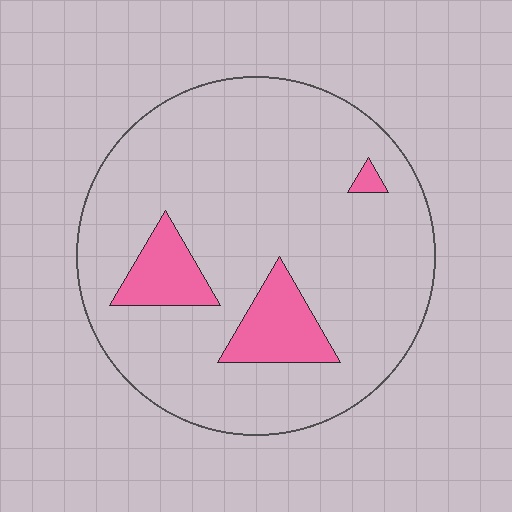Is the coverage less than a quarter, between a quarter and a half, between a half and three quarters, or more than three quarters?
Less than a quarter.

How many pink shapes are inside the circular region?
3.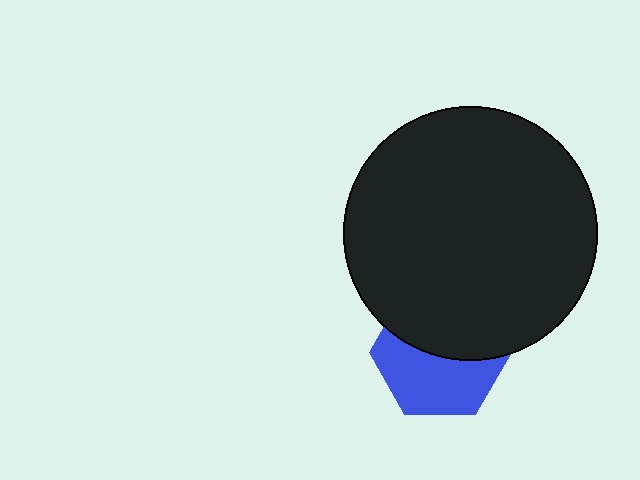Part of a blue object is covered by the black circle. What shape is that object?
It is a hexagon.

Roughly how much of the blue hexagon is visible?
About half of it is visible (roughly 52%).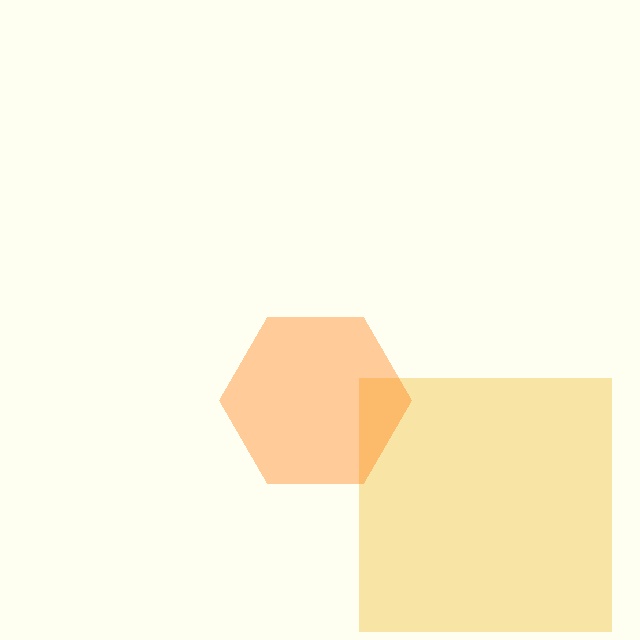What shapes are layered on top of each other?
The layered shapes are: a yellow square, an orange hexagon.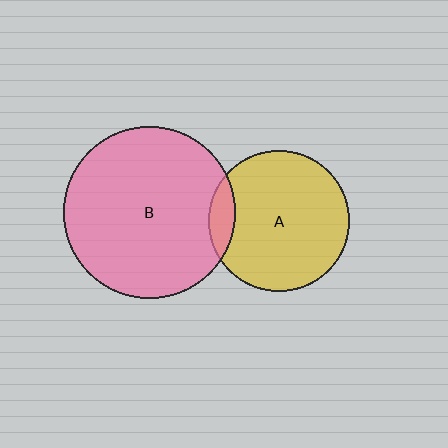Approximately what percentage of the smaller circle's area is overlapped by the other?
Approximately 10%.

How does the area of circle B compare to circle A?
Approximately 1.5 times.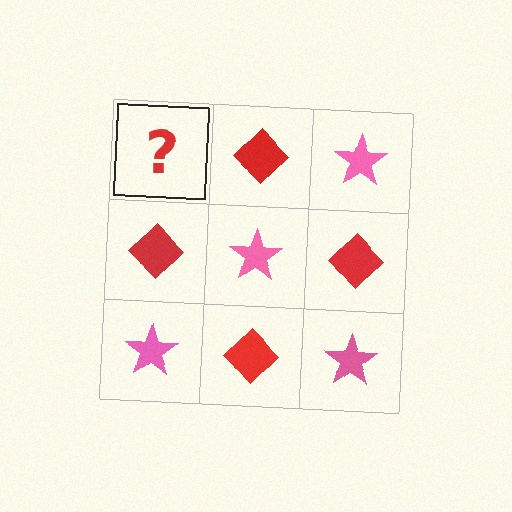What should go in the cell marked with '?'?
The missing cell should contain a pink star.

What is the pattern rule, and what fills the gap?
The rule is that it alternates pink star and red diamond in a checkerboard pattern. The gap should be filled with a pink star.